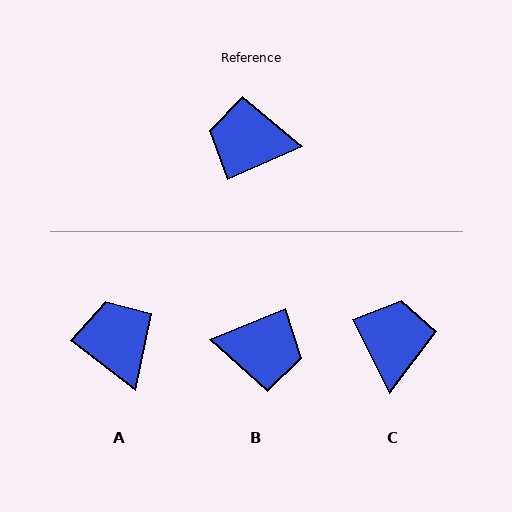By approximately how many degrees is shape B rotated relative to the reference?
Approximately 178 degrees counter-clockwise.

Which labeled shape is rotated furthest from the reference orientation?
B, about 178 degrees away.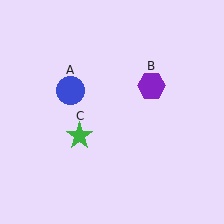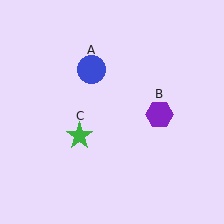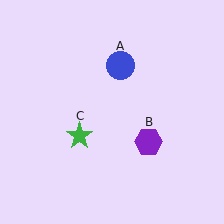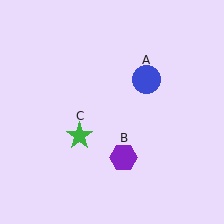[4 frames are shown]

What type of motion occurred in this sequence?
The blue circle (object A), purple hexagon (object B) rotated clockwise around the center of the scene.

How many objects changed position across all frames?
2 objects changed position: blue circle (object A), purple hexagon (object B).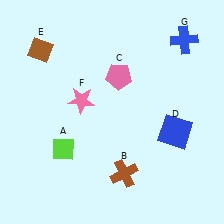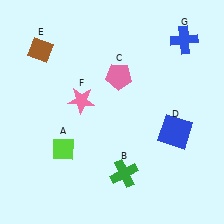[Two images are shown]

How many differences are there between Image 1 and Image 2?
There is 1 difference between the two images.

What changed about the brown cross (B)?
In Image 1, B is brown. In Image 2, it changed to green.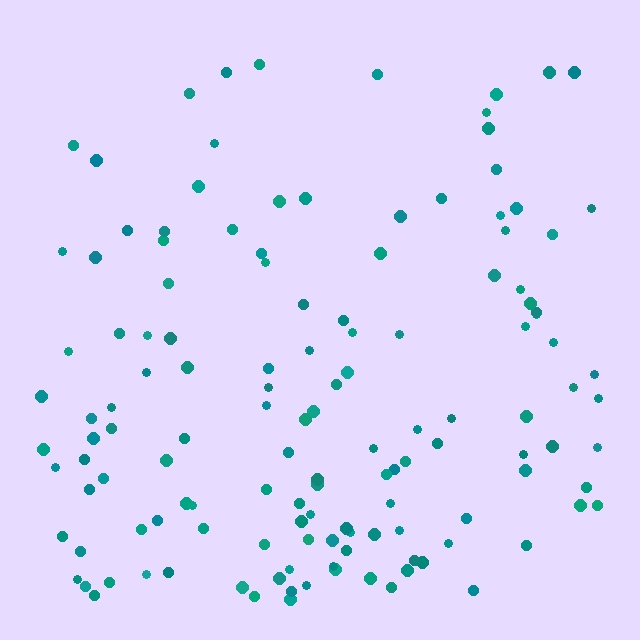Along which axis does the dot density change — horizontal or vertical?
Vertical.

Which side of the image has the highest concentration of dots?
The bottom.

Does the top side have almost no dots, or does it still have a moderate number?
Still a moderate number, just noticeably fewer than the bottom.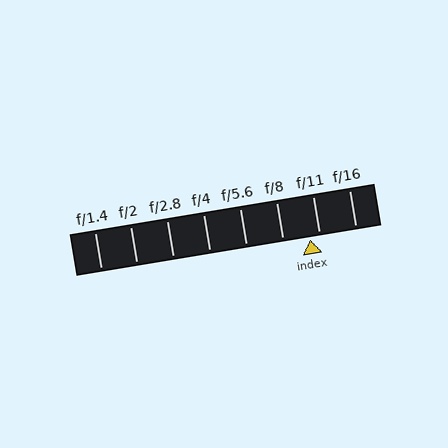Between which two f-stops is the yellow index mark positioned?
The index mark is between f/8 and f/11.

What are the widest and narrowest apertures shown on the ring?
The widest aperture shown is f/1.4 and the narrowest is f/16.